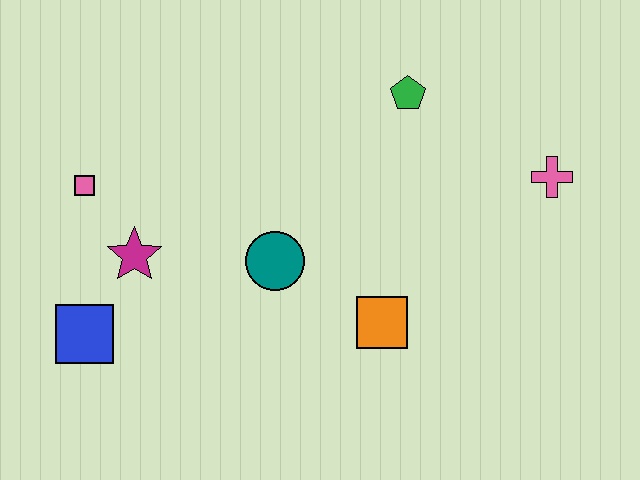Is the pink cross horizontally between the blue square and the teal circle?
No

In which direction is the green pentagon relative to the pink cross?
The green pentagon is to the left of the pink cross.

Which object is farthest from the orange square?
The pink square is farthest from the orange square.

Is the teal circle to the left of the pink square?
No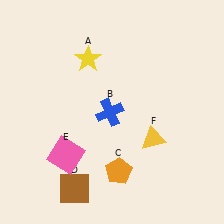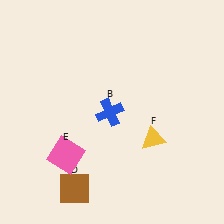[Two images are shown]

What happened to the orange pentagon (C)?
The orange pentagon (C) was removed in Image 2. It was in the bottom-right area of Image 1.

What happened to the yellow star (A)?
The yellow star (A) was removed in Image 2. It was in the top-left area of Image 1.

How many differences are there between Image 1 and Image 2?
There are 2 differences between the two images.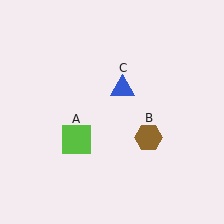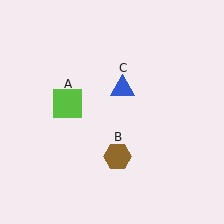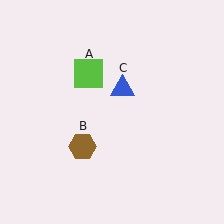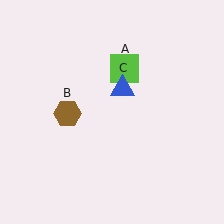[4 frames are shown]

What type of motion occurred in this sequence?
The lime square (object A), brown hexagon (object B) rotated clockwise around the center of the scene.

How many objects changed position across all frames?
2 objects changed position: lime square (object A), brown hexagon (object B).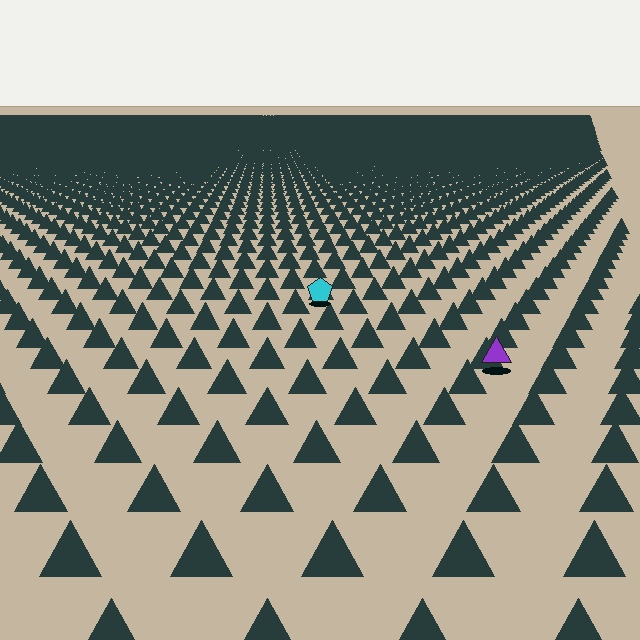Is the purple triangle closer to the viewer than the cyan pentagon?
Yes. The purple triangle is closer — you can tell from the texture gradient: the ground texture is coarser near it.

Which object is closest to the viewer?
The purple triangle is closest. The texture marks near it are larger and more spread out.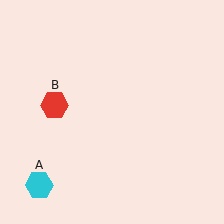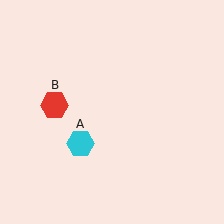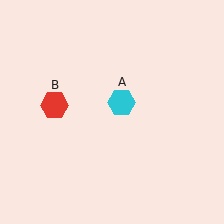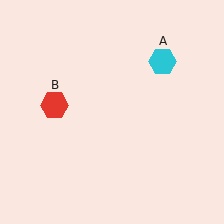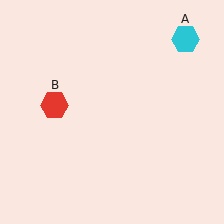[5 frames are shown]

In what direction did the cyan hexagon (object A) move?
The cyan hexagon (object A) moved up and to the right.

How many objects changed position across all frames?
1 object changed position: cyan hexagon (object A).